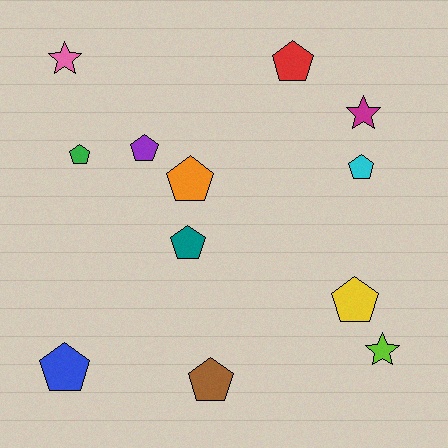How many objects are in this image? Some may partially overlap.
There are 12 objects.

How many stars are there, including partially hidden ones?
There are 3 stars.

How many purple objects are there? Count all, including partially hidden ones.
There is 1 purple object.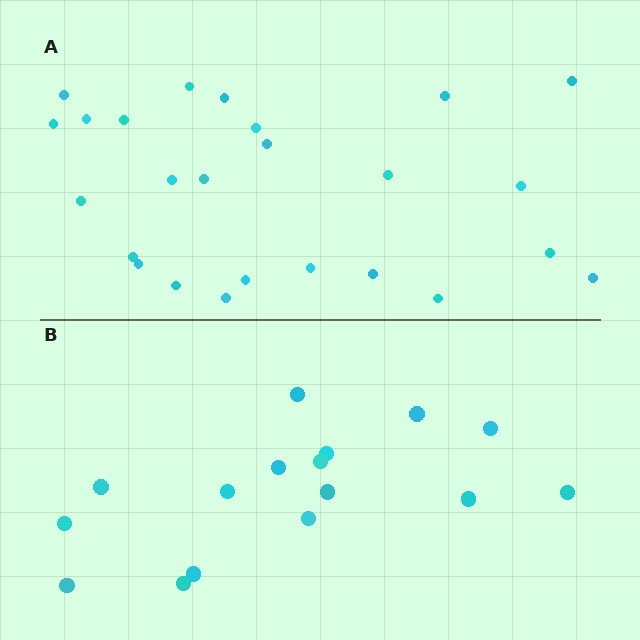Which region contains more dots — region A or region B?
Region A (the top region) has more dots.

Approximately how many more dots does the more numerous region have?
Region A has roughly 8 or so more dots than region B.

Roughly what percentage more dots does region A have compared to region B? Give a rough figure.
About 55% more.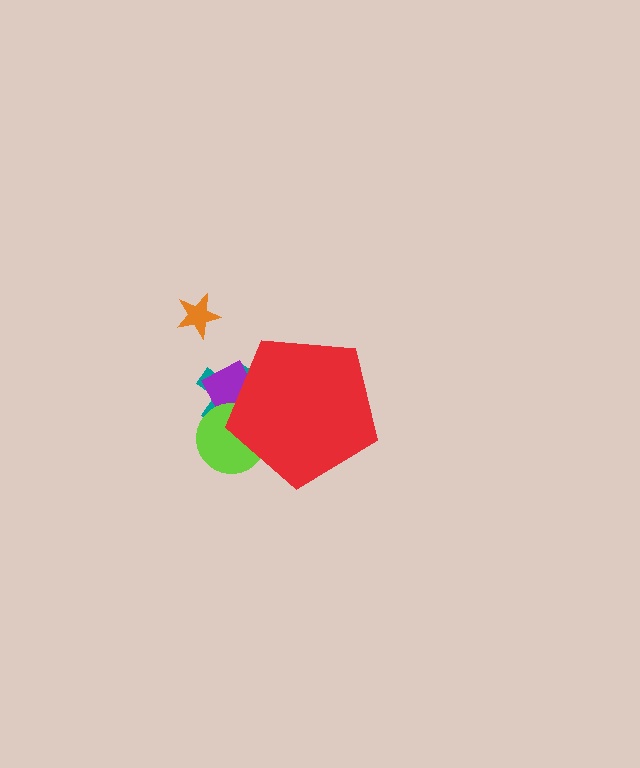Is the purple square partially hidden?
Yes, the purple square is partially hidden behind the red pentagon.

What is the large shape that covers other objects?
A red pentagon.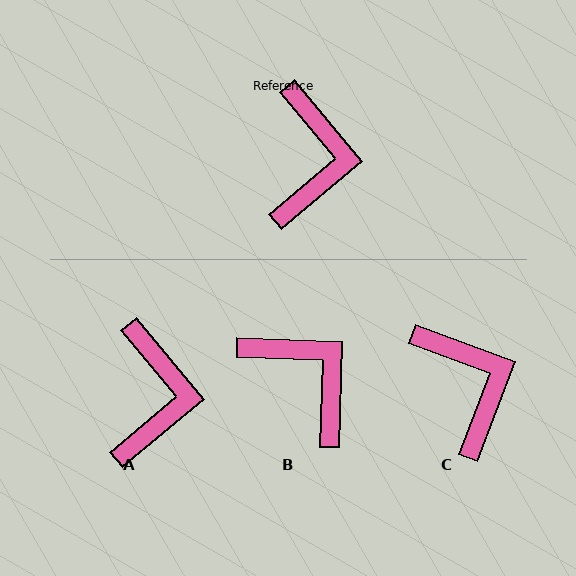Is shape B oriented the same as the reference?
No, it is off by about 48 degrees.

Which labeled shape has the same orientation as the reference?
A.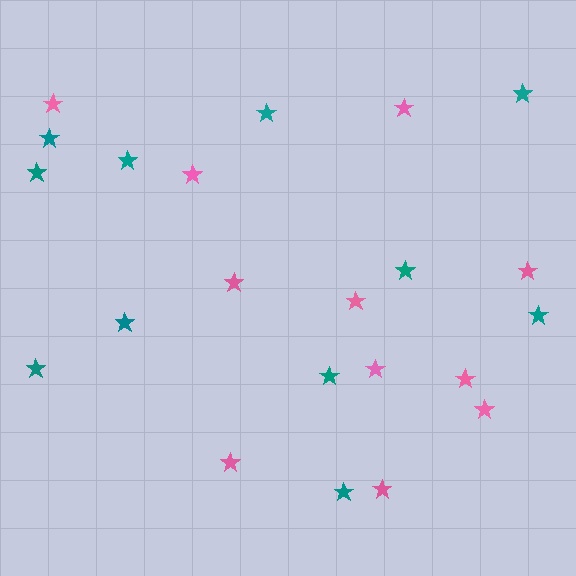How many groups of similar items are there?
There are 2 groups: one group of pink stars (11) and one group of teal stars (11).